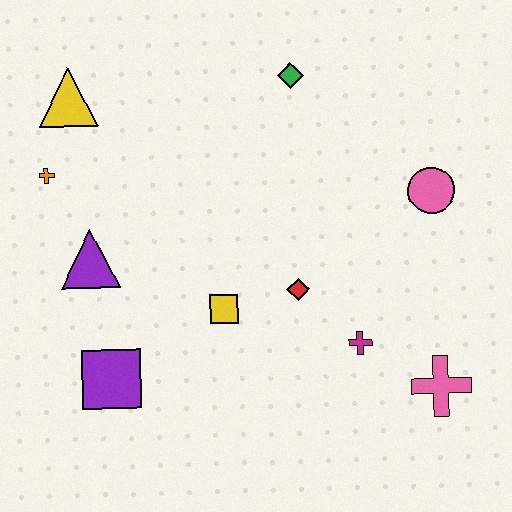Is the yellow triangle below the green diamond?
Yes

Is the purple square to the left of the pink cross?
Yes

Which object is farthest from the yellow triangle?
The pink cross is farthest from the yellow triangle.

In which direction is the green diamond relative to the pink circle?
The green diamond is to the left of the pink circle.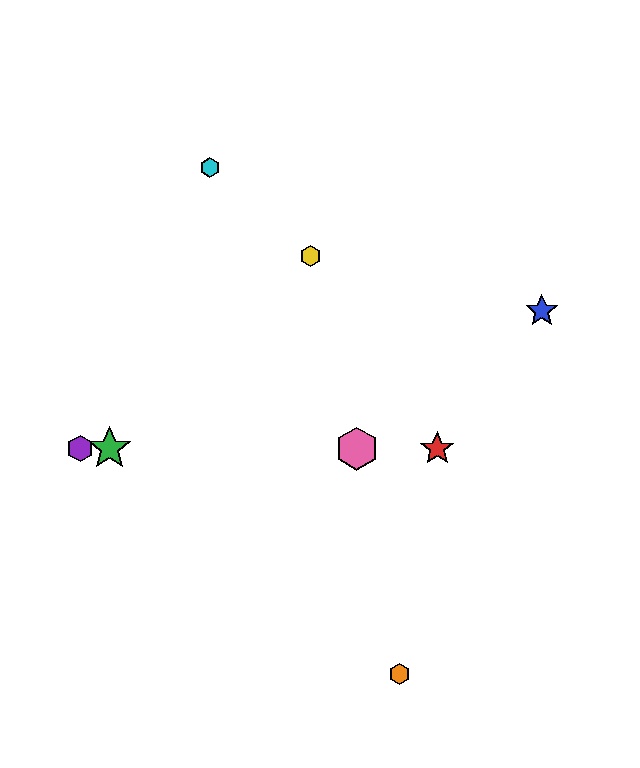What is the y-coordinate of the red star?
The red star is at y≈449.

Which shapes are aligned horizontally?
The red star, the green star, the purple hexagon, the pink hexagon are aligned horizontally.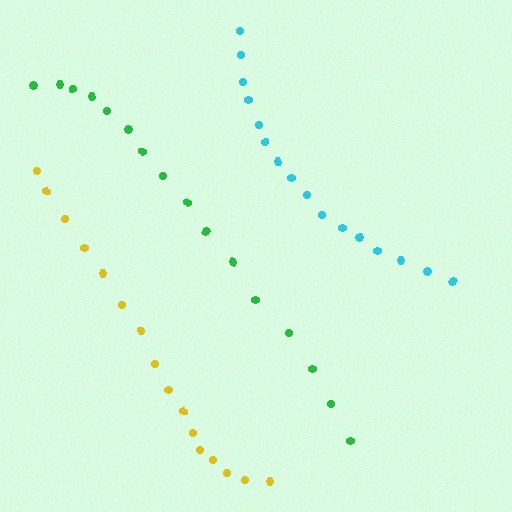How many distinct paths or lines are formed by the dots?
There are 3 distinct paths.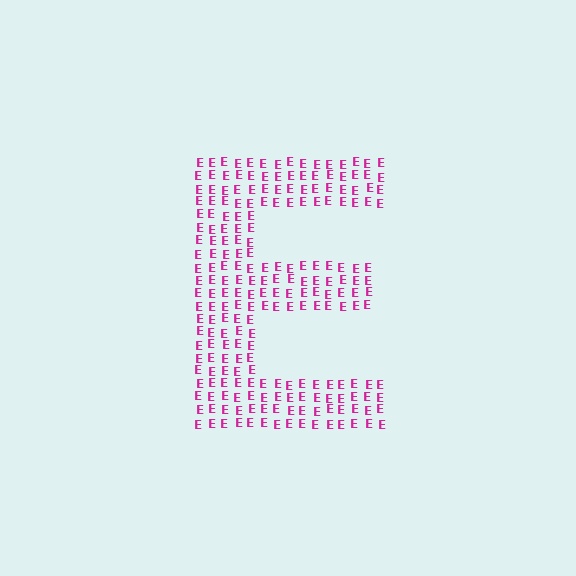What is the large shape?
The large shape is the letter E.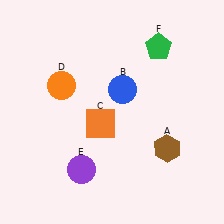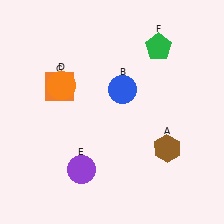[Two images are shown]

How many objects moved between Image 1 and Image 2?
1 object moved between the two images.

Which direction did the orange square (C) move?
The orange square (C) moved left.